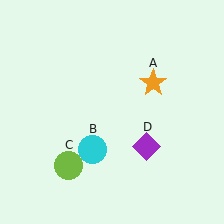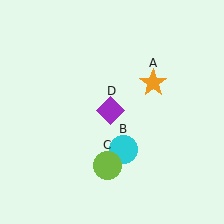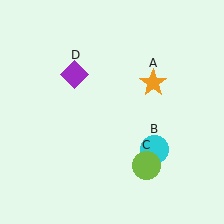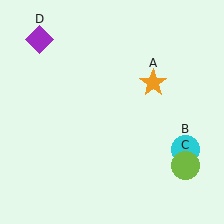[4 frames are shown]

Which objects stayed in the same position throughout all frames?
Orange star (object A) remained stationary.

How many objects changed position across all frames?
3 objects changed position: cyan circle (object B), lime circle (object C), purple diamond (object D).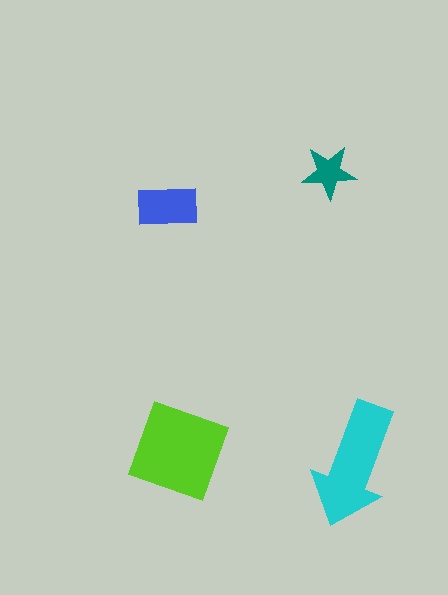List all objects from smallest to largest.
The teal star, the blue rectangle, the cyan arrow, the lime diamond.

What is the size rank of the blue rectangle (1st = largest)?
3rd.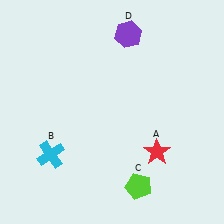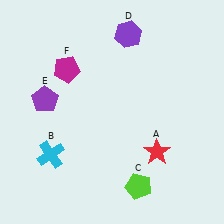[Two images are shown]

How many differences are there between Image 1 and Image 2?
There are 2 differences between the two images.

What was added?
A purple pentagon (E), a magenta pentagon (F) were added in Image 2.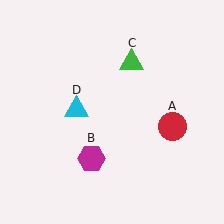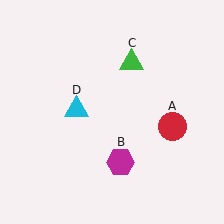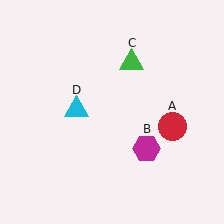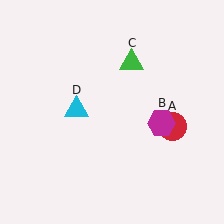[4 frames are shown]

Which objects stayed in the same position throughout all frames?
Red circle (object A) and green triangle (object C) and cyan triangle (object D) remained stationary.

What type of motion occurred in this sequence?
The magenta hexagon (object B) rotated counterclockwise around the center of the scene.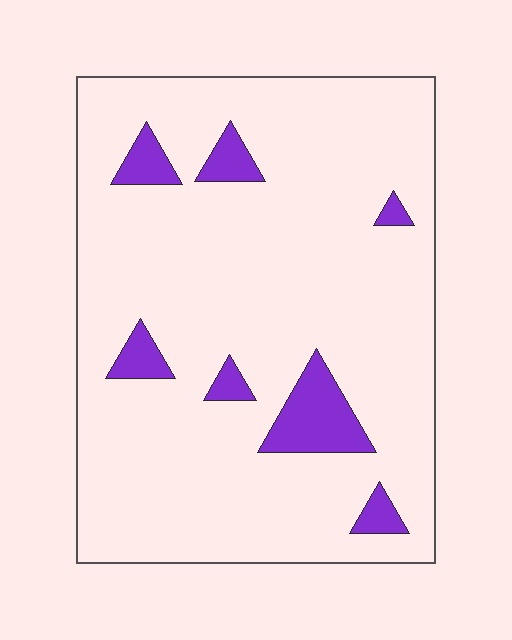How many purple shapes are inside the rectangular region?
7.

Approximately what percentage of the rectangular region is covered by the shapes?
Approximately 10%.